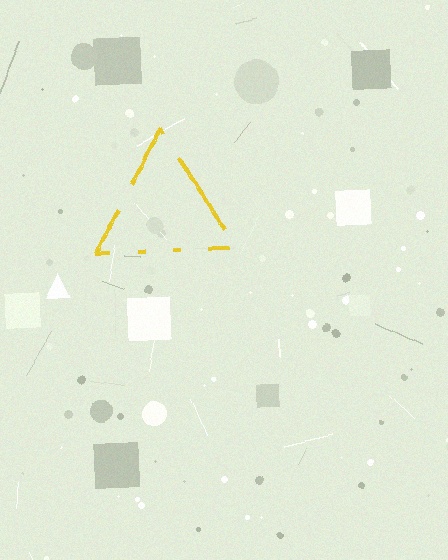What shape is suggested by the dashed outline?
The dashed outline suggests a triangle.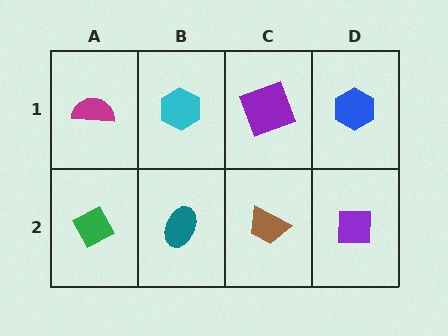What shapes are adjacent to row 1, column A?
A green diamond (row 2, column A), a cyan hexagon (row 1, column B).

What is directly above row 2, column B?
A cyan hexagon.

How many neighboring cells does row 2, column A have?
2.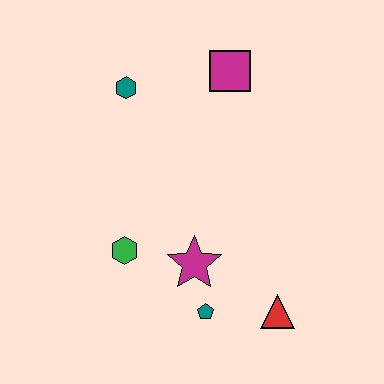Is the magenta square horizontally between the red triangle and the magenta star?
Yes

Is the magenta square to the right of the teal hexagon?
Yes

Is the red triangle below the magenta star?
Yes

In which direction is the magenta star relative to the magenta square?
The magenta star is below the magenta square.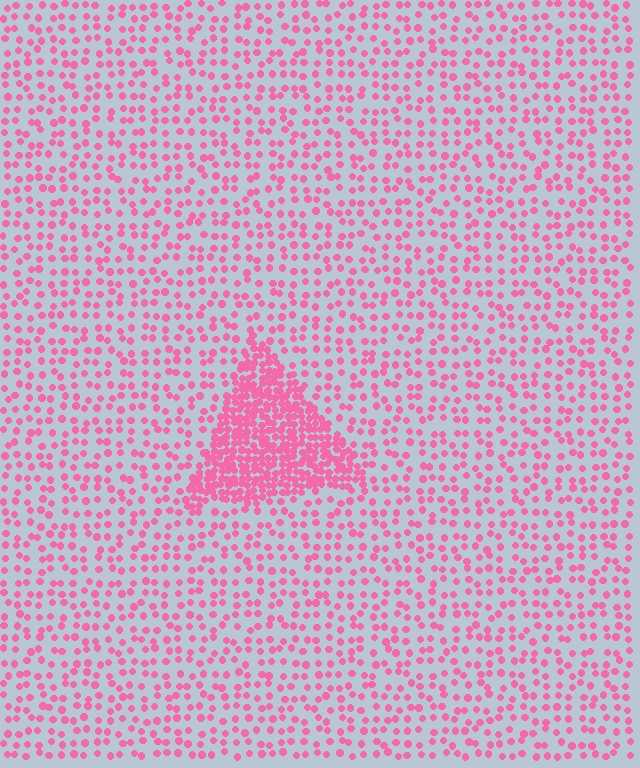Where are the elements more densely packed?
The elements are more densely packed inside the triangle boundary.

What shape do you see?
I see a triangle.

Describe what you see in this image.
The image contains small pink elements arranged at two different densities. A triangle-shaped region is visible where the elements are more densely packed than the surrounding area.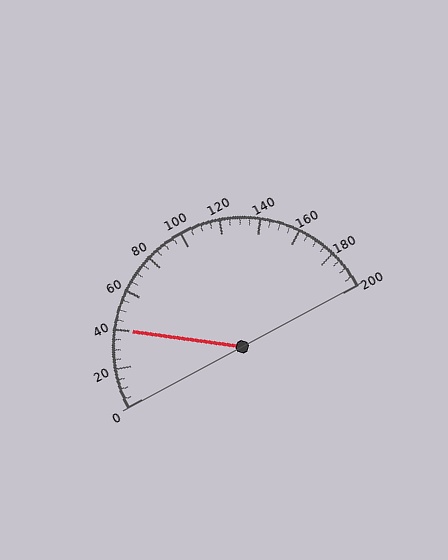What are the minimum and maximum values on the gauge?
The gauge ranges from 0 to 200.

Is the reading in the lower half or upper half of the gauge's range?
The reading is in the lower half of the range (0 to 200).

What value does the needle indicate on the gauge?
The needle indicates approximately 40.